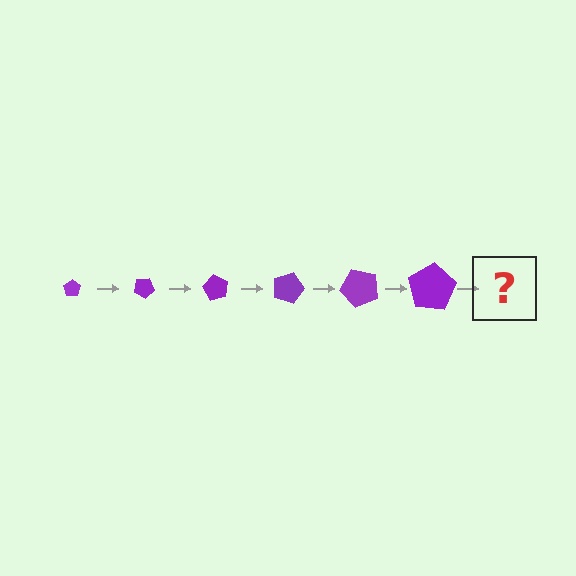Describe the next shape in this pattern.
It should be a pentagon, larger than the previous one and rotated 180 degrees from the start.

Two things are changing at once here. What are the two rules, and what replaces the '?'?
The two rules are that the pentagon grows larger each step and it rotates 30 degrees each step. The '?' should be a pentagon, larger than the previous one and rotated 180 degrees from the start.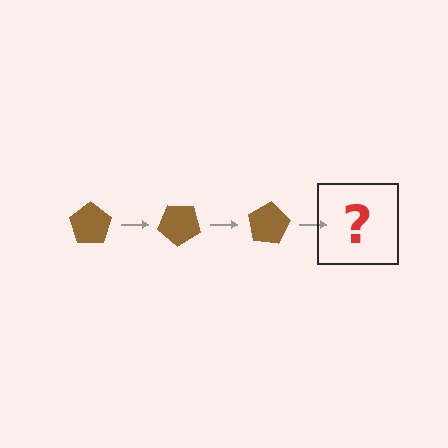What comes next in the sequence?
The next element should be a brown pentagon rotated 120 degrees.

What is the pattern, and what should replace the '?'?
The pattern is that the pentagon rotates 40 degrees each step. The '?' should be a brown pentagon rotated 120 degrees.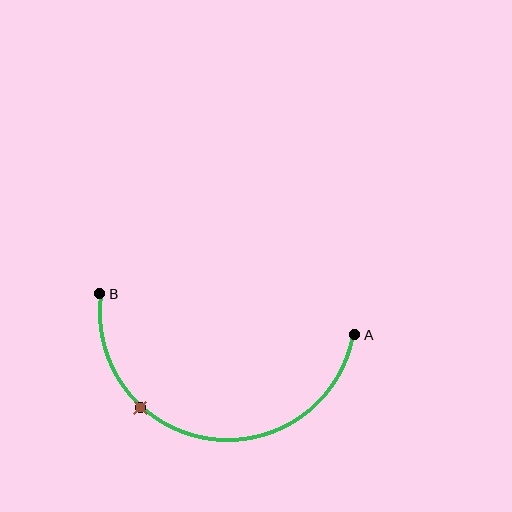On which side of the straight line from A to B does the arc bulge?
The arc bulges below the straight line connecting A and B.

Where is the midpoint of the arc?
The arc midpoint is the point on the curve farthest from the straight line joining A and B. It sits below that line.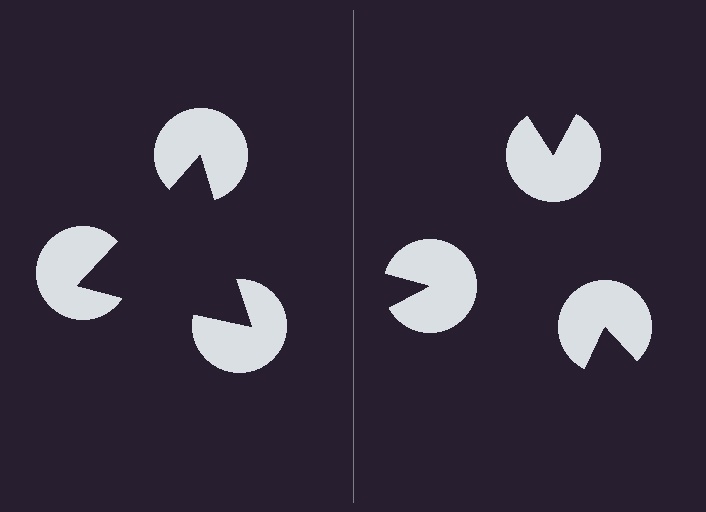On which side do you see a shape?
An illusory triangle appears on the left side. On the right side the wedge cuts are rotated, so no coherent shape forms.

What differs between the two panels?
The pac-man discs are positioned identically on both sides; only the wedge orientations differ. On the left they align to a triangle; on the right they are misaligned.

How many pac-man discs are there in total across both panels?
6 — 3 on each side.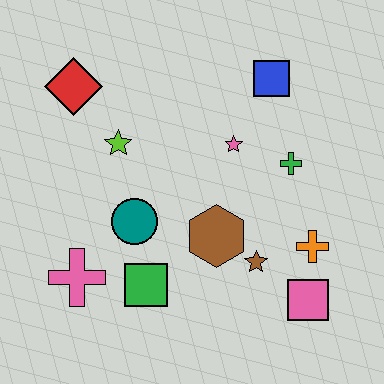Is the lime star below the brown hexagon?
No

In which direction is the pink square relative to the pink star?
The pink square is below the pink star.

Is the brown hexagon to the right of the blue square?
No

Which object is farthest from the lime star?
The pink square is farthest from the lime star.